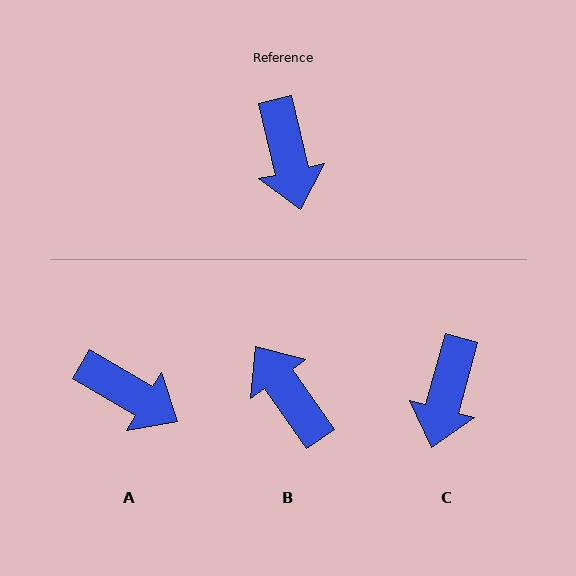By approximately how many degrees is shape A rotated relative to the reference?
Approximately 46 degrees counter-clockwise.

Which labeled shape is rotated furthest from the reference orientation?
B, about 158 degrees away.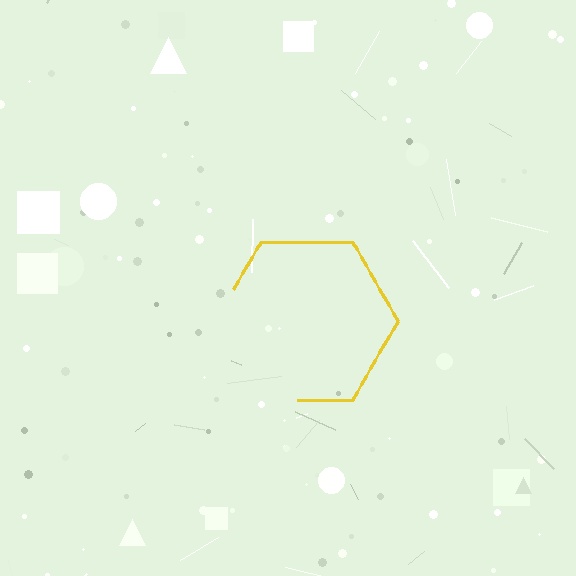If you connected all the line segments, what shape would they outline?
They would outline a hexagon.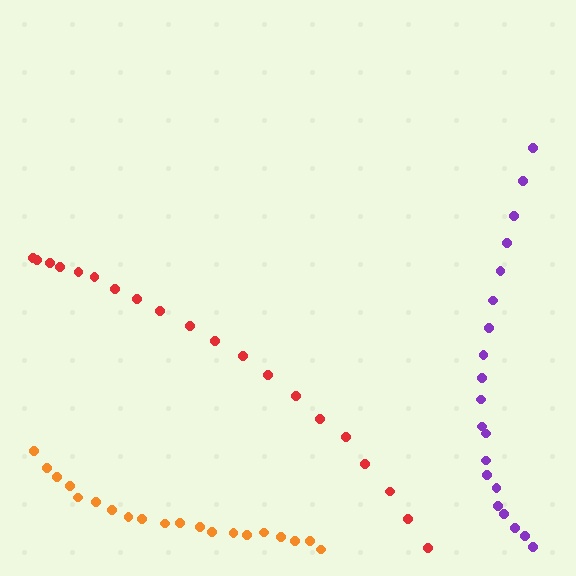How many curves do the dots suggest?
There are 3 distinct paths.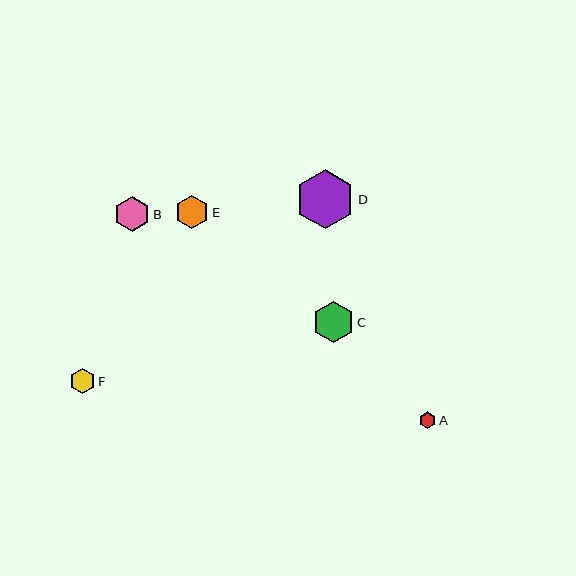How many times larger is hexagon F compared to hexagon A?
Hexagon F is approximately 1.6 times the size of hexagon A.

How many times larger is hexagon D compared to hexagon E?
Hexagon D is approximately 1.8 times the size of hexagon E.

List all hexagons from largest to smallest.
From largest to smallest: D, C, B, E, F, A.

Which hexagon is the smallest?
Hexagon A is the smallest with a size of approximately 16 pixels.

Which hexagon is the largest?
Hexagon D is the largest with a size of approximately 59 pixels.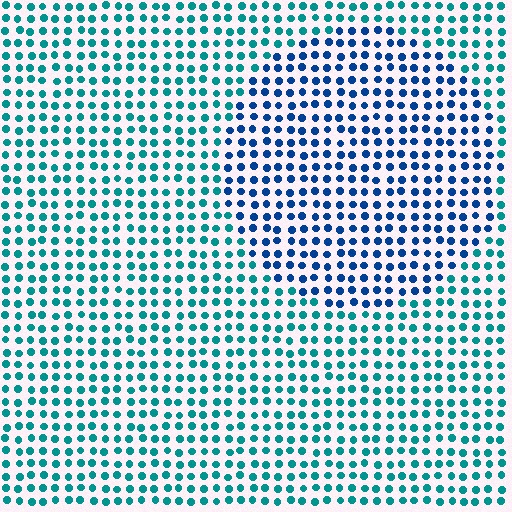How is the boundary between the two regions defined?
The boundary is defined purely by a slight shift in hue (about 37 degrees). Spacing, size, and orientation are identical on both sides.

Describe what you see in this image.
The image is filled with small teal elements in a uniform arrangement. A circle-shaped region is visible where the elements are tinted to a slightly different hue, forming a subtle color boundary.